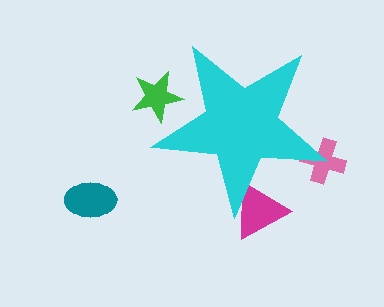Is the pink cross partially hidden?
Yes, the pink cross is partially hidden behind the cyan star.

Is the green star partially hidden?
Yes, the green star is partially hidden behind the cyan star.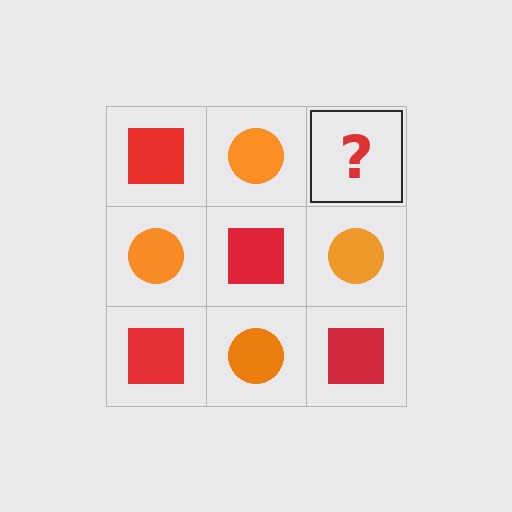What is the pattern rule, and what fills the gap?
The rule is that it alternates red square and orange circle in a checkerboard pattern. The gap should be filled with a red square.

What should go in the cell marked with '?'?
The missing cell should contain a red square.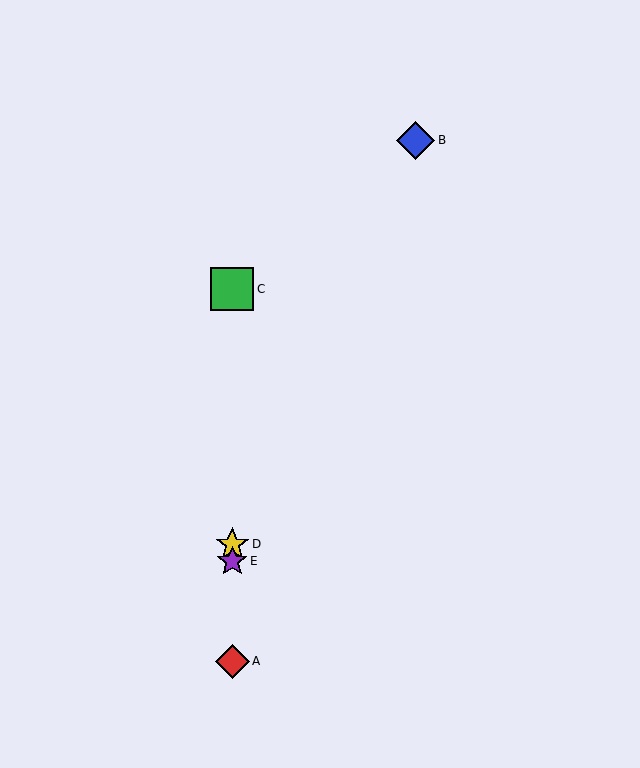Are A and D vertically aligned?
Yes, both are at x≈232.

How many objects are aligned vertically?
4 objects (A, C, D, E) are aligned vertically.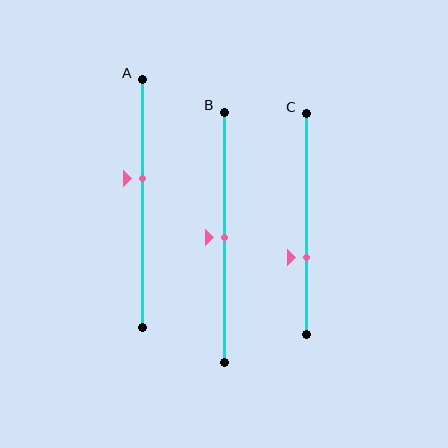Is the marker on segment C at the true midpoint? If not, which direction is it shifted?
No, the marker on segment C is shifted downward by about 15% of the segment length.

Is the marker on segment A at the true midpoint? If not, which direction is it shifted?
No, the marker on segment A is shifted upward by about 10% of the segment length.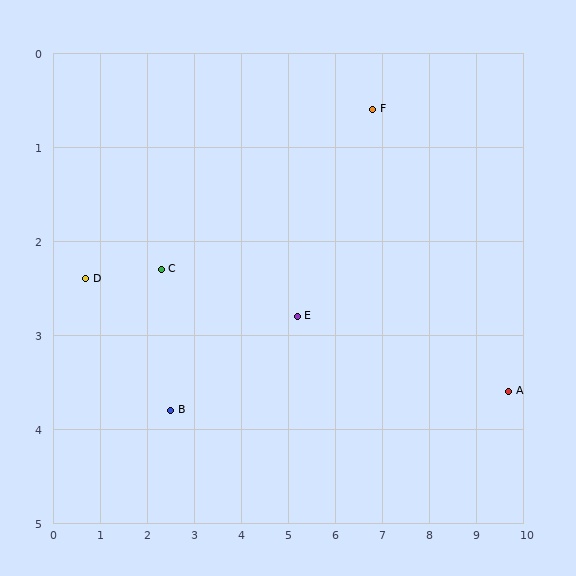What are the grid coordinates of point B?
Point B is at approximately (2.5, 3.8).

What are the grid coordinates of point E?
Point E is at approximately (5.2, 2.8).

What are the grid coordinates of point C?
Point C is at approximately (2.3, 2.3).